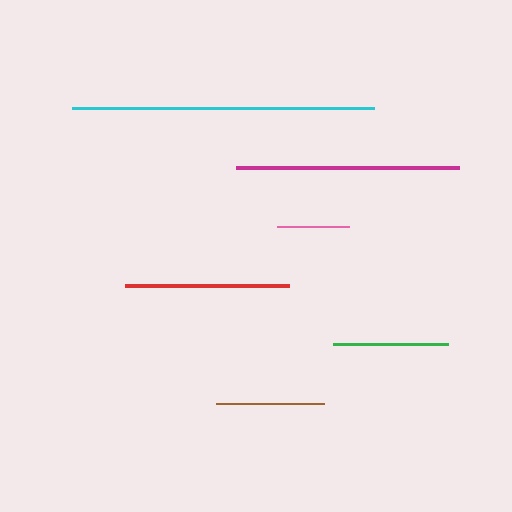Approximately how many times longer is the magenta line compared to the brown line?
The magenta line is approximately 2.1 times the length of the brown line.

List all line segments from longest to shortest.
From longest to shortest: cyan, magenta, red, green, brown, pink.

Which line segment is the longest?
The cyan line is the longest at approximately 302 pixels.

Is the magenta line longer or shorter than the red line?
The magenta line is longer than the red line.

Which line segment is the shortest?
The pink line is the shortest at approximately 72 pixels.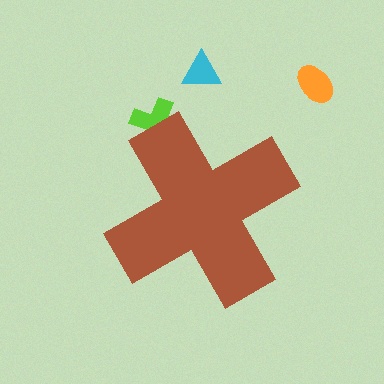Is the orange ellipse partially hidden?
No, the orange ellipse is fully visible.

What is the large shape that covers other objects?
A brown cross.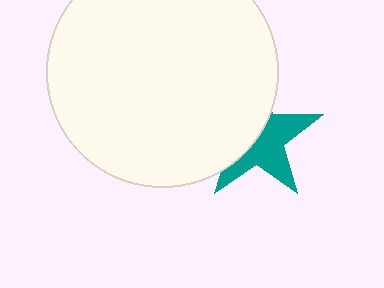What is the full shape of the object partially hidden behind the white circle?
The partially hidden object is a teal star.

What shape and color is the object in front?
The object in front is a white circle.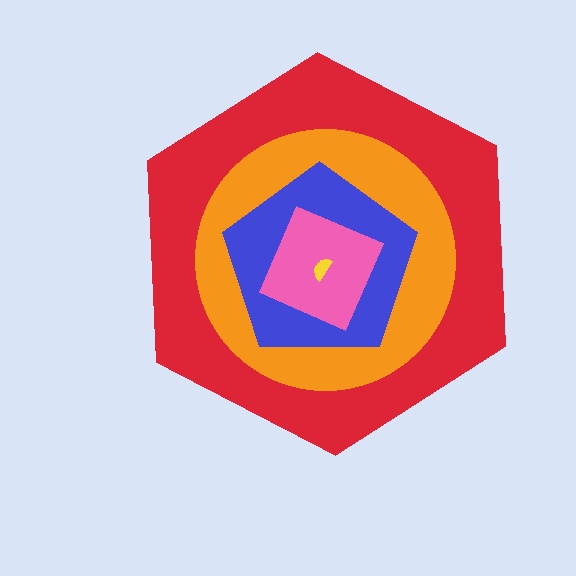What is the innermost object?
The yellow semicircle.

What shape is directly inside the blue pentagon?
The pink square.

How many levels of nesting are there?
5.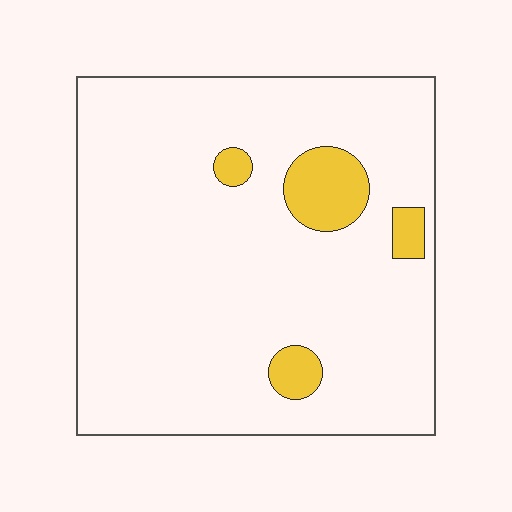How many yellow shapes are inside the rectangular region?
4.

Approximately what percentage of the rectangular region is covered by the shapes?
Approximately 10%.